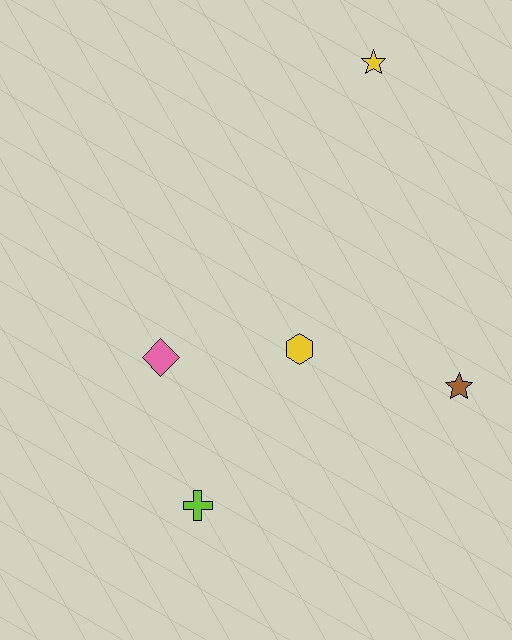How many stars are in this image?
There are 2 stars.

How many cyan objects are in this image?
There are no cyan objects.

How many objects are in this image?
There are 5 objects.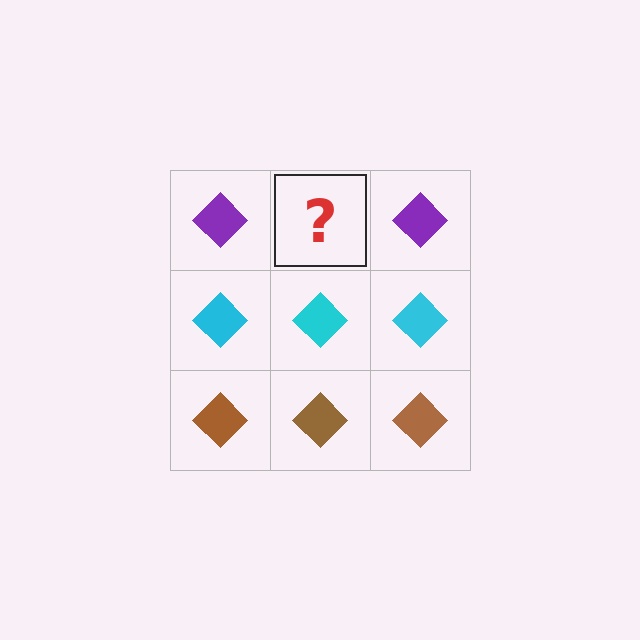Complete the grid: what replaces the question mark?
The question mark should be replaced with a purple diamond.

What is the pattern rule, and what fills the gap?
The rule is that each row has a consistent color. The gap should be filled with a purple diamond.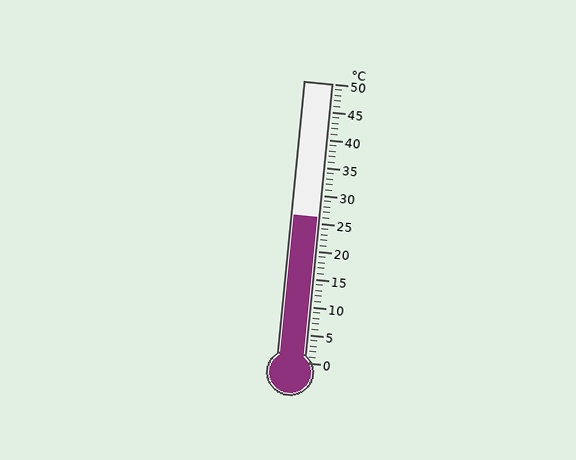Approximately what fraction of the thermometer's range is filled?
The thermometer is filled to approximately 50% of its range.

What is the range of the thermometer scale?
The thermometer scale ranges from 0°C to 50°C.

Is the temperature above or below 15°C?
The temperature is above 15°C.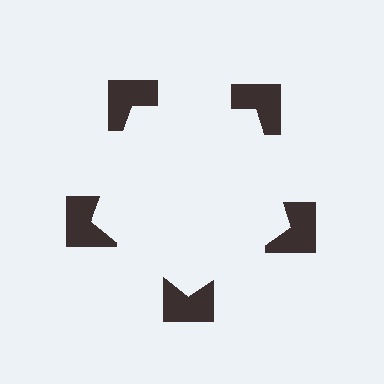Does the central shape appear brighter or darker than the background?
It typically appears slightly brighter than the background, even though no actual brightness change is drawn.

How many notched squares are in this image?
There are 5 — one at each vertex of the illusory pentagon.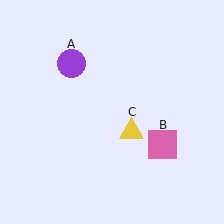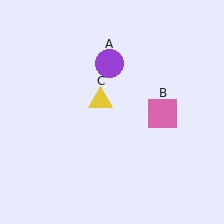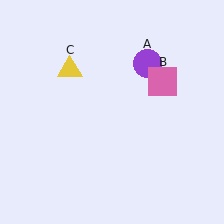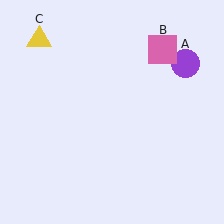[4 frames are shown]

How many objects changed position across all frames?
3 objects changed position: purple circle (object A), pink square (object B), yellow triangle (object C).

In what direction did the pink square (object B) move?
The pink square (object B) moved up.